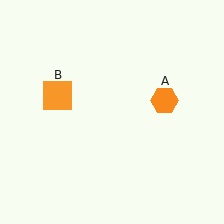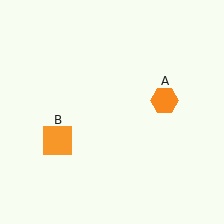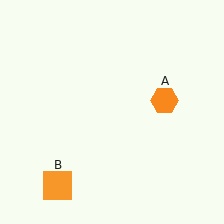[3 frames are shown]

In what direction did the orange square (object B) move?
The orange square (object B) moved down.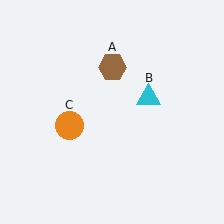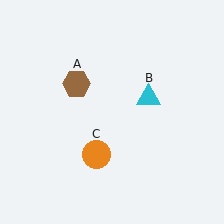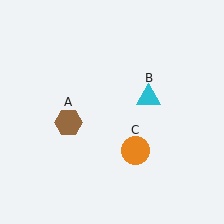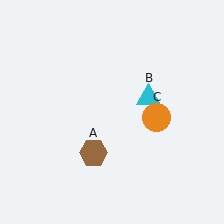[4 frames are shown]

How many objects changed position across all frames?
2 objects changed position: brown hexagon (object A), orange circle (object C).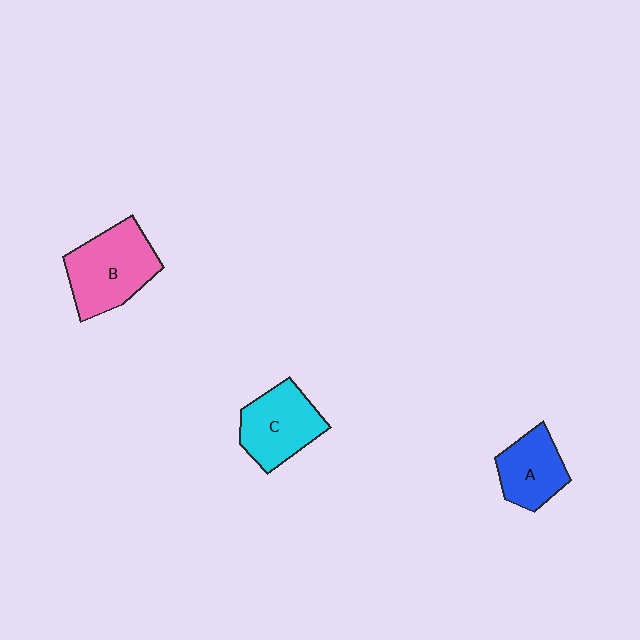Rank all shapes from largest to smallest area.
From largest to smallest: B (pink), C (cyan), A (blue).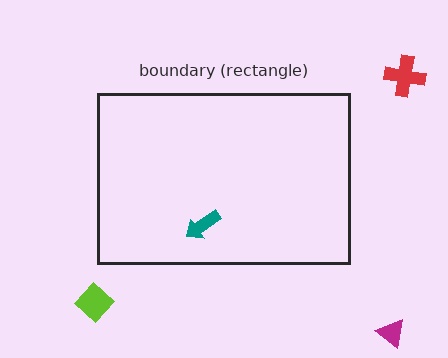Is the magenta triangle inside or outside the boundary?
Outside.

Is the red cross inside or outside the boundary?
Outside.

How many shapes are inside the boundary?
1 inside, 3 outside.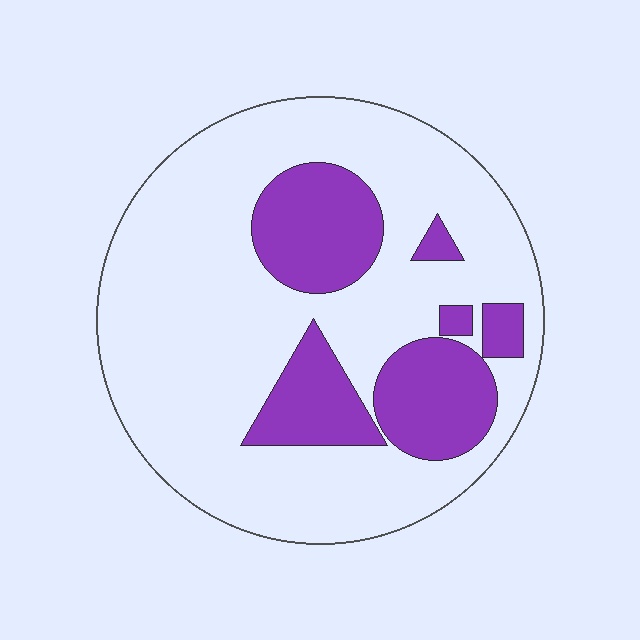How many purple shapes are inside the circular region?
6.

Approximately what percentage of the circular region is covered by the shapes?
Approximately 25%.